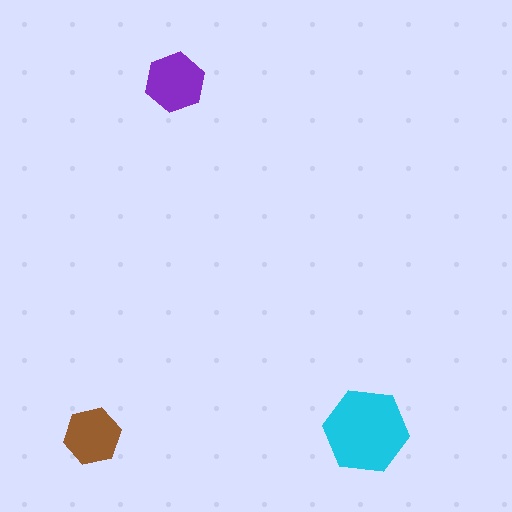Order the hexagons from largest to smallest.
the cyan one, the purple one, the brown one.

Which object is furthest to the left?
The brown hexagon is leftmost.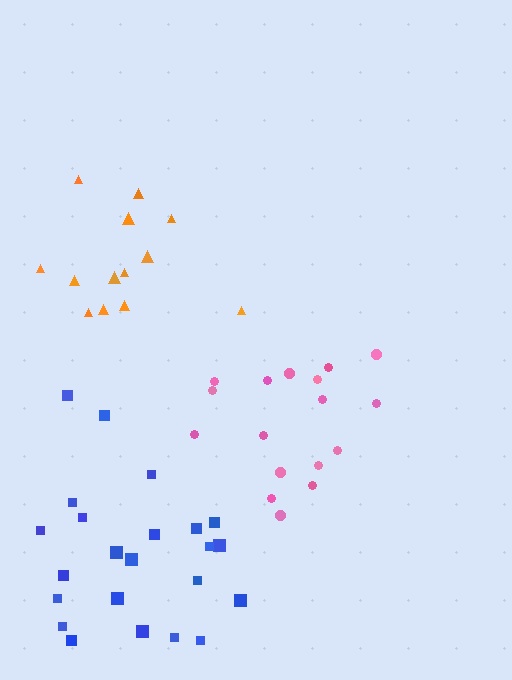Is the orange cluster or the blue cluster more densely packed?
Orange.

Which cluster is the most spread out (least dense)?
Blue.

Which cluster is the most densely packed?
Pink.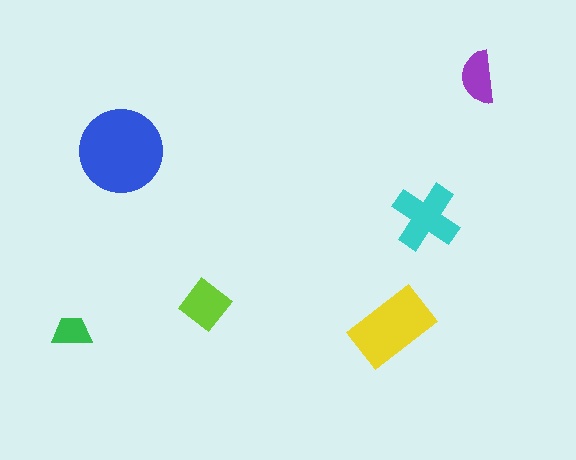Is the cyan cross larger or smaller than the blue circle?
Smaller.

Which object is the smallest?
The green trapezoid.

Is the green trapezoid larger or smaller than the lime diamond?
Smaller.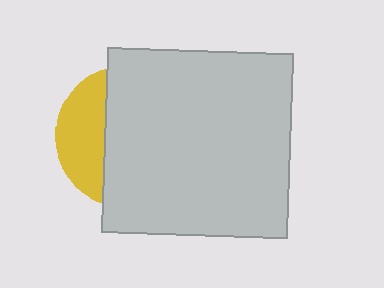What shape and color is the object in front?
The object in front is a light gray square.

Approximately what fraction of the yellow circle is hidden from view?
Roughly 70% of the yellow circle is hidden behind the light gray square.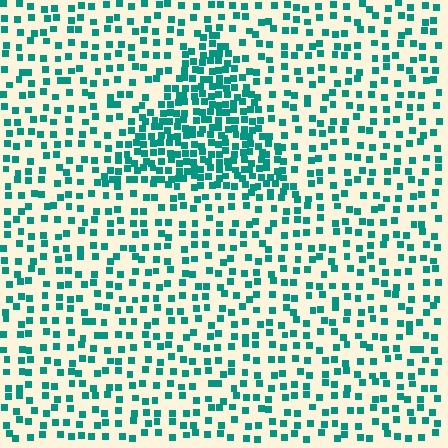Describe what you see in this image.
The image contains small teal elements arranged at two different densities. A triangle-shaped region is visible where the elements are more densely packed than the surrounding area.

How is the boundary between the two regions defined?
The boundary is defined by a change in element density (approximately 2.3x ratio). All elements are the same color, size, and shape.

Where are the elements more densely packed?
The elements are more densely packed inside the triangle boundary.